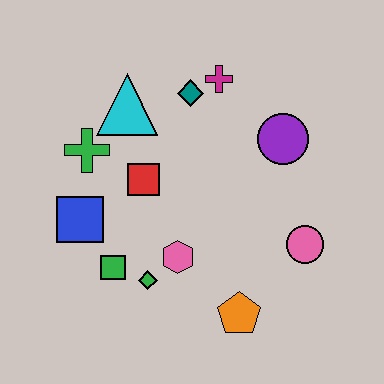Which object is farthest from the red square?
The pink circle is farthest from the red square.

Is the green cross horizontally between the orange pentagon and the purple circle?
No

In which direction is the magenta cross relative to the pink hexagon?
The magenta cross is above the pink hexagon.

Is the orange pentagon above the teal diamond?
No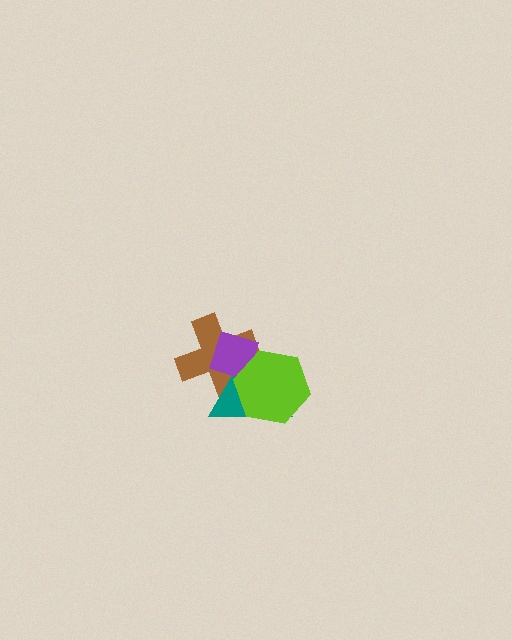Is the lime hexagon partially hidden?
No, no other shape covers it.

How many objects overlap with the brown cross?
3 objects overlap with the brown cross.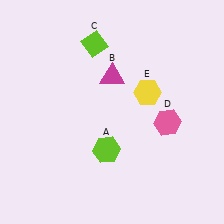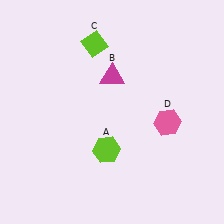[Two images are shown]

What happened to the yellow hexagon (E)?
The yellow hexagon (E) was removed in Image 2. It was in the top-right area of Image 1.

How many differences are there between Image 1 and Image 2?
There is 1 difference between the two images.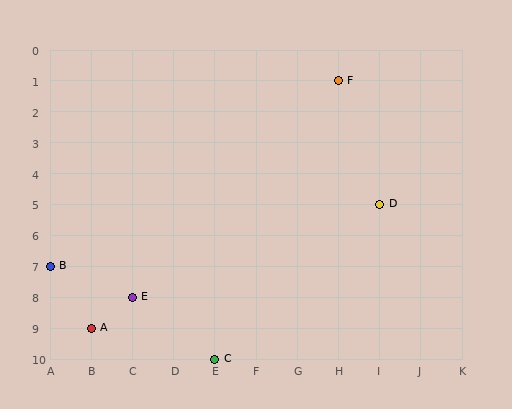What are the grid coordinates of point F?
Point F is at grid coordinates (H, 1).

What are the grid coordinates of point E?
Point E is at grid coordinates (C, 8).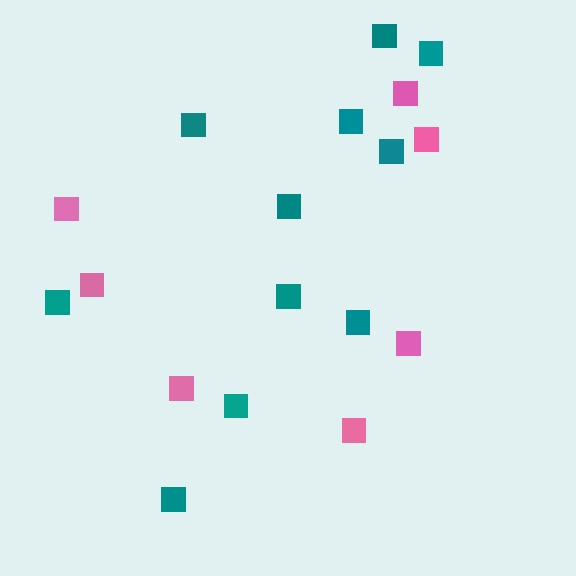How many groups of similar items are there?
There are 2 groups: one group of teal squares (11) and one group of pink squares (7).